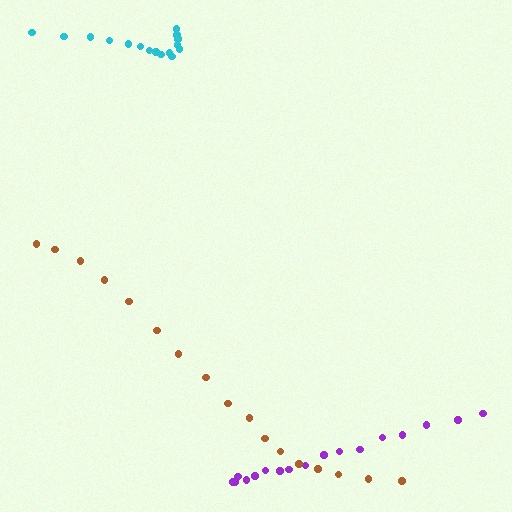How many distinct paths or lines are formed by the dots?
There are 3 distinct paths.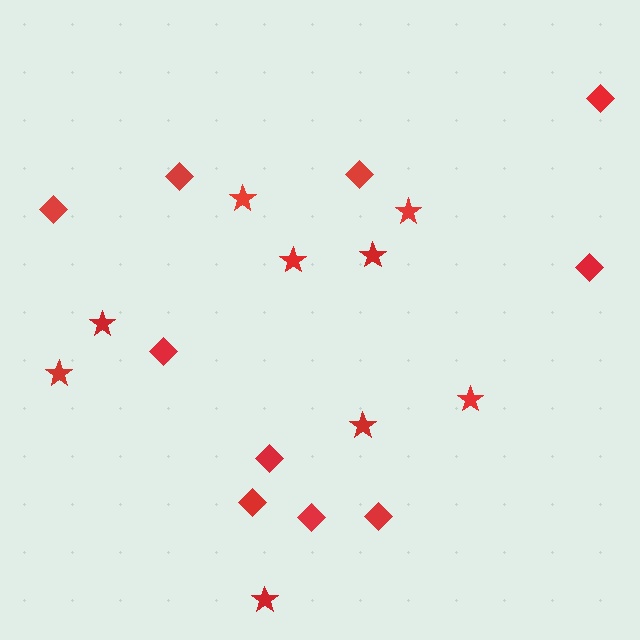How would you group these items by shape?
There are 2 groups: one group of stars (9) and one group of diamonds (10).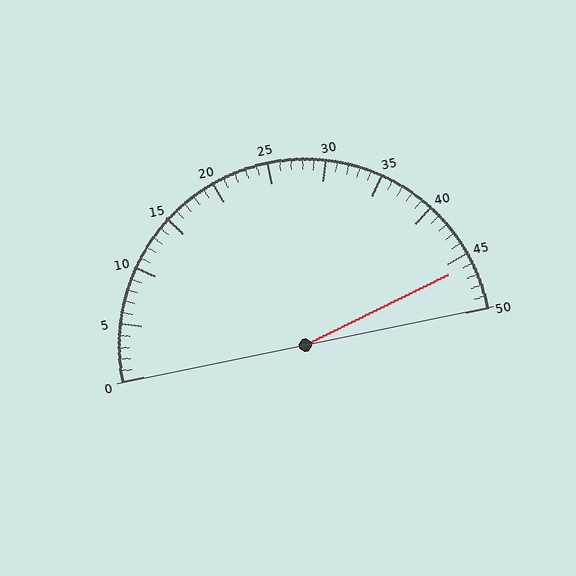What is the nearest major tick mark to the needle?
The nearest major tick mark is 45.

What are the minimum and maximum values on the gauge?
The gauge ranges from 0 to 50.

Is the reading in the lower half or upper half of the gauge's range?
The reading is in the upper half of the range (0 to 50).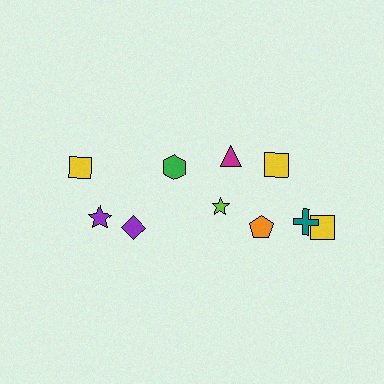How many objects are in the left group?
There are 4 objects.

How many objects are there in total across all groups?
There are 10 objects.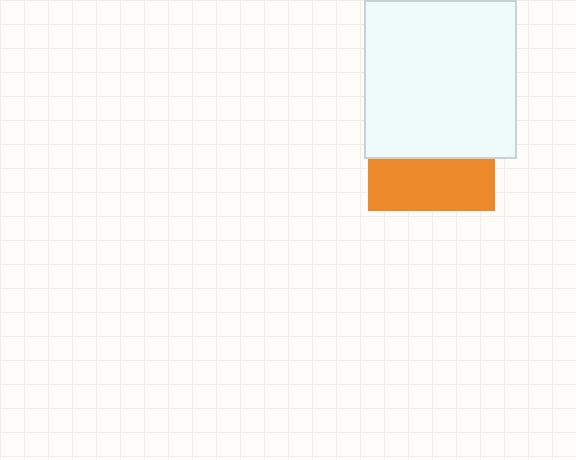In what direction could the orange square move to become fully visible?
The orange square could move down. That would shift it out from behind the white rectangle entirely.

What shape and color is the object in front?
The object in front is a white rectangle.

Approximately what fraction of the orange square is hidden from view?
Roughly 59% of the orange square is hidden behind the white rectangle.